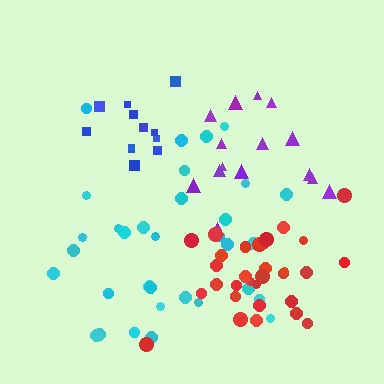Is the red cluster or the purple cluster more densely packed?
Red.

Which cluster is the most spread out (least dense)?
Purple.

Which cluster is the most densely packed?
Red.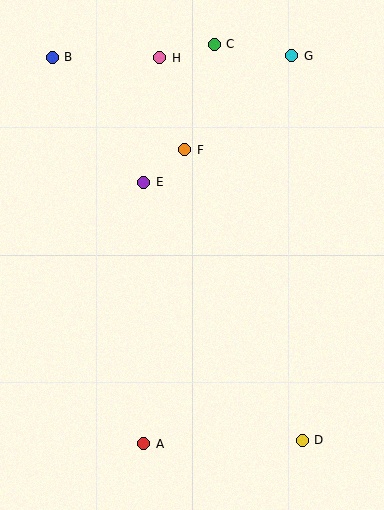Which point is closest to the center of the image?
Point E at (144, 182) is closest to the center.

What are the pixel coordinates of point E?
Point E is at (144, 182).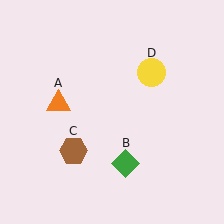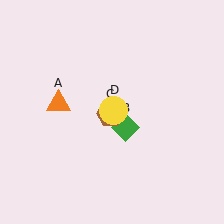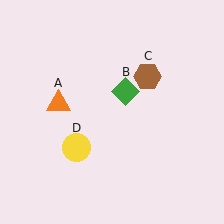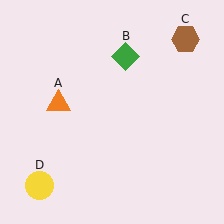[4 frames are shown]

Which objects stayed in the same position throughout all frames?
Orange triangle (object A) remained stationary.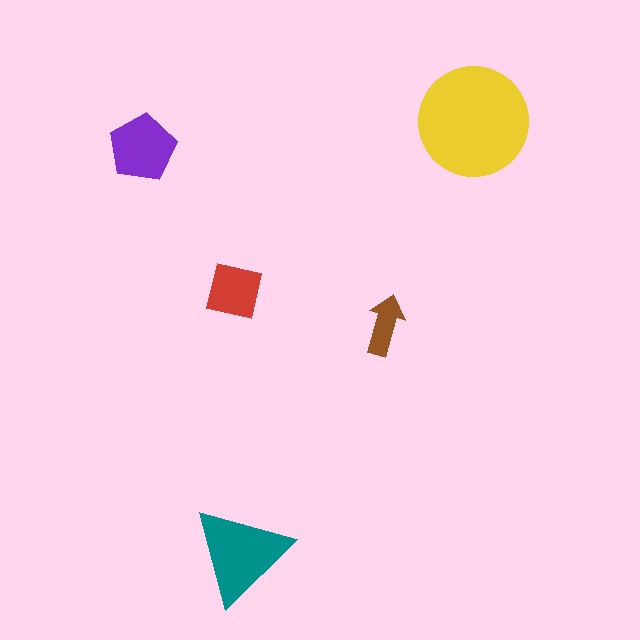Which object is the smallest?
The brown arrow.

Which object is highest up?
The yellow circle is topmost.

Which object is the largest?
The yellow circle.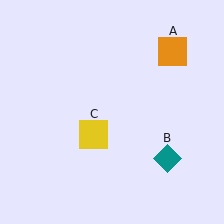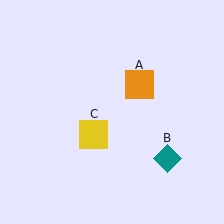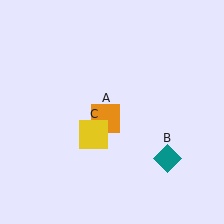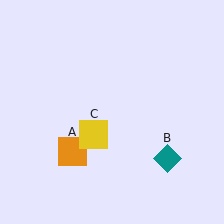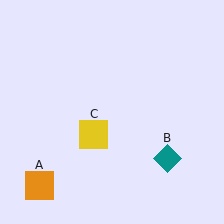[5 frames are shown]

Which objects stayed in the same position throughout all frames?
Teal diamond (object B) and yellow square (object C) remained stationary.